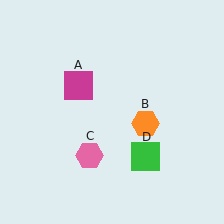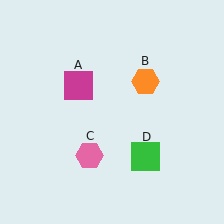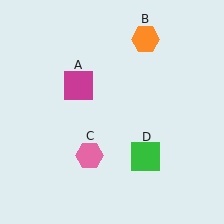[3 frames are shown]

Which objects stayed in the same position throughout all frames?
Magenta square (object A) and pink hexagon (object C) and green square (object D) remained stationary.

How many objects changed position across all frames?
1 object changed position: orange hexagon (object B).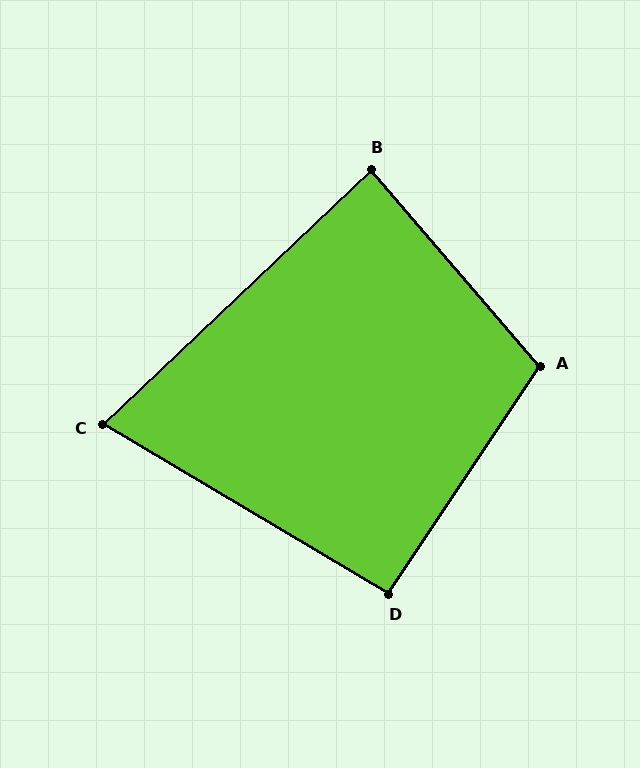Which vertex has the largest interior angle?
A, at approximately 106 degrees.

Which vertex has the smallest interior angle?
C, at approximately 74 degrees.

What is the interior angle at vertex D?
Approximately 93 degrees (approximately right).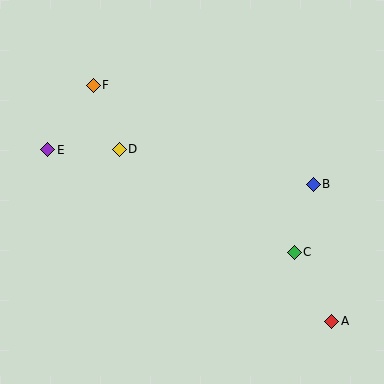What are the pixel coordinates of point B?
Point B is at (313, 184).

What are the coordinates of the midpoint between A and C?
The midpoint between A and C is at (313, 287).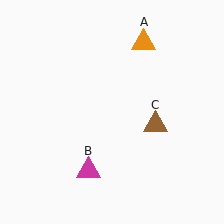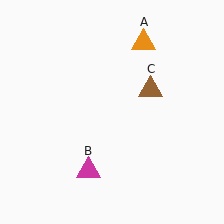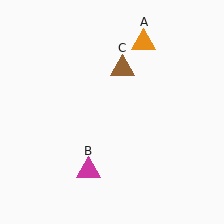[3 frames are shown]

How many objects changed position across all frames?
1 object changed position: brown triangle (object C).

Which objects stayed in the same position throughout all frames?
Orange triangle (object A) and magenta triangle (object B) remained stationary.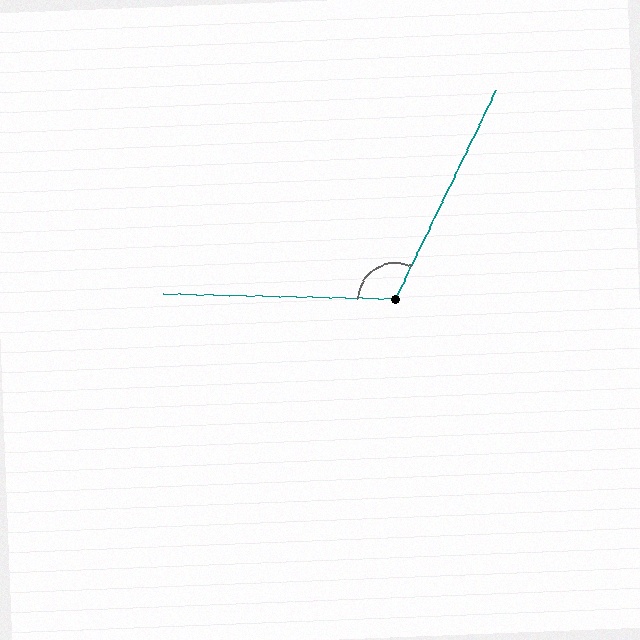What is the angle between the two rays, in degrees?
Approximately 114 degrees.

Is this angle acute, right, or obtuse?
It is obtuse.